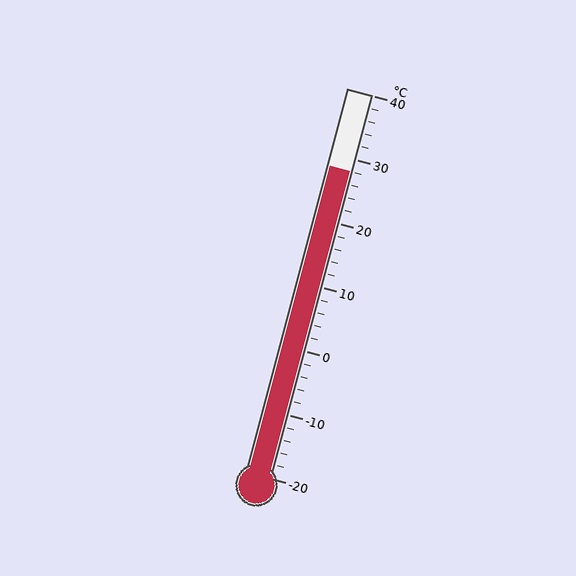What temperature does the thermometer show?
The thermometer shows approximately 28°C.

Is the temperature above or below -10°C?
The temperature is above -10°C.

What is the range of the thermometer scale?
The thermometer scale ranges from -20°C to 40°C.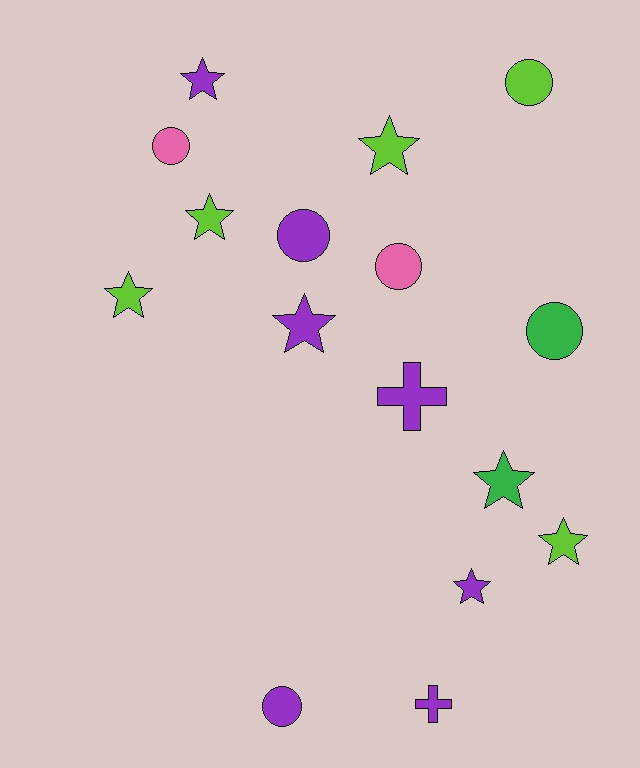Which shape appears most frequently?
Star, with 8 objects.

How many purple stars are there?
There are 3 purple stars.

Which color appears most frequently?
Purple, with 7 objects.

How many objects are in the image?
There are 16 objects.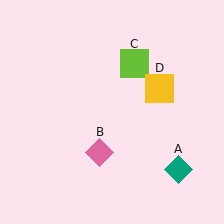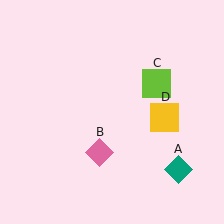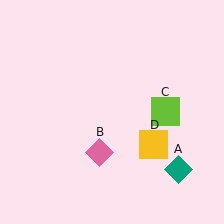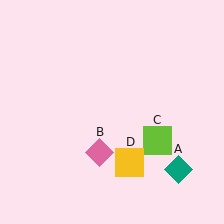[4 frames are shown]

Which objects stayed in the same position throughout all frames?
Teal diamond (object A) and pink diamond (object B) remained stationary.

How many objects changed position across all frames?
2 objects changed position: lime square (object C), yellow square (object D).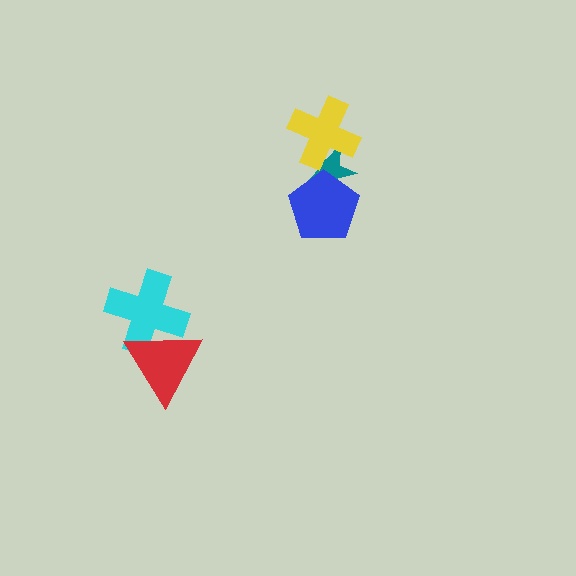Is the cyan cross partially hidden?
Yes, it is partially covered by another shape.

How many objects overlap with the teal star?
2 objects overlap with the teal star.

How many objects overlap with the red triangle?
1 object overlaps with the red triangle.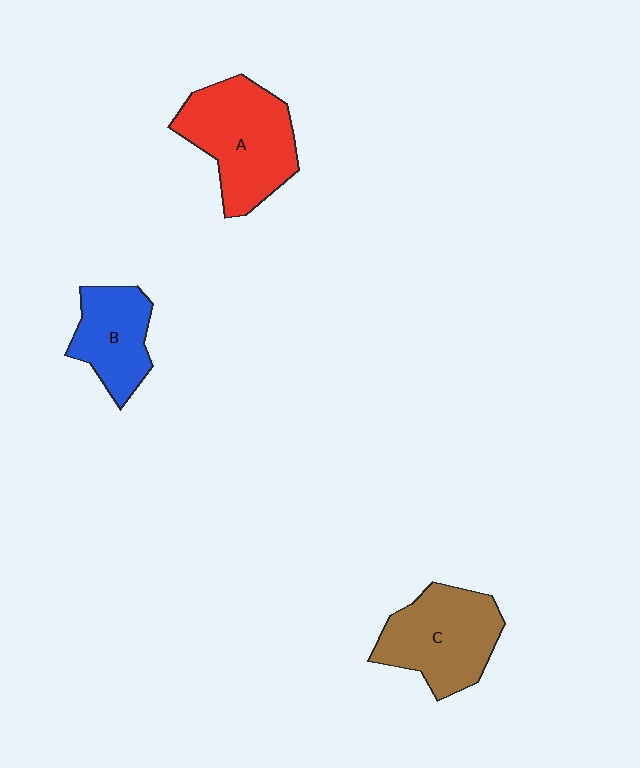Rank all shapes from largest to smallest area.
From largest to smallest: A (red), C (brown), B (blue).